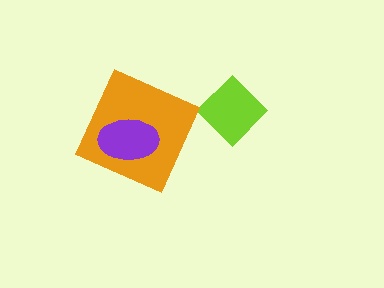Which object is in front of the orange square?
The purple ellipse is in front of the orange square.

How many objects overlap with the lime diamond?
0 objects overlap with the lime diamond.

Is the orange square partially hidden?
Yes, it is partially covered by another shape.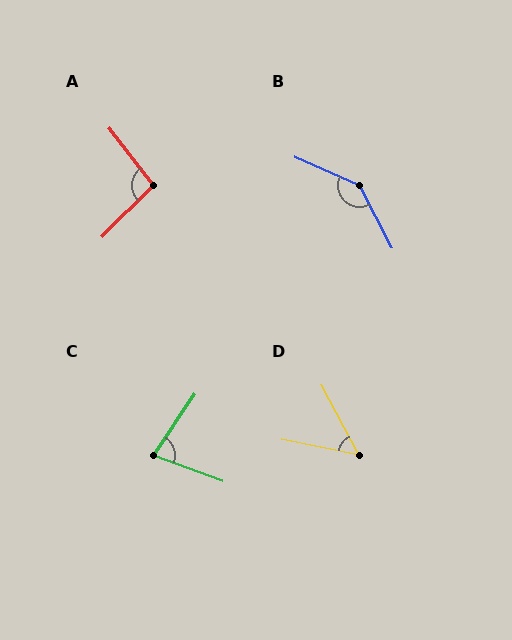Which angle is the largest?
B, at approximately 142 degrees.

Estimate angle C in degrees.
Approximately 77 degrees.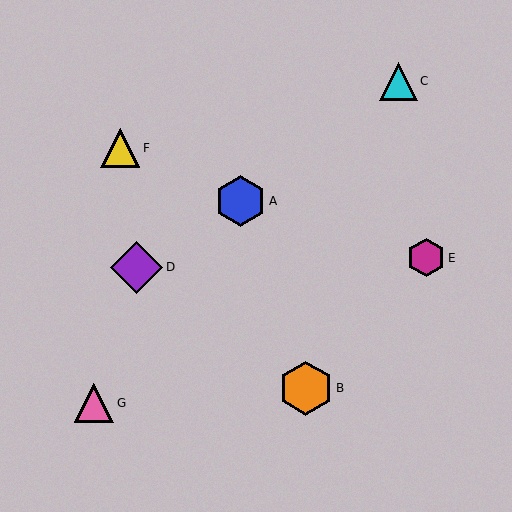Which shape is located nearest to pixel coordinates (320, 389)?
The orange hexagon (labeled B) at (306, 388) is nearest to that location.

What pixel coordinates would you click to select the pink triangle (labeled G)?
Click at (94, 403) to select the pink triangle G.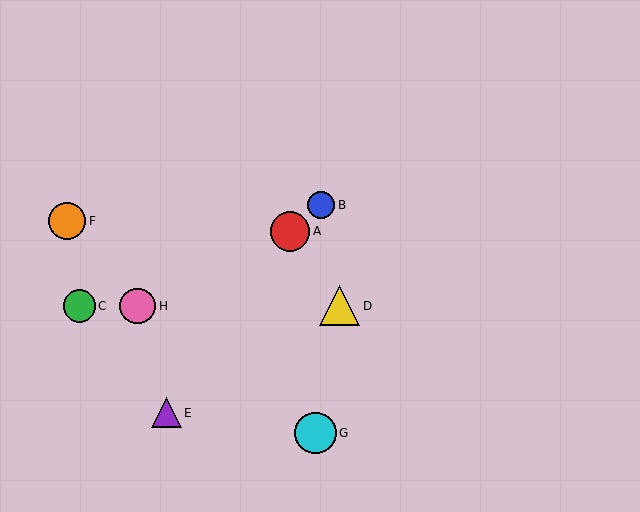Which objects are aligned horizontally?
Objects C, D, H are aligned horizontally.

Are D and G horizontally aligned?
No, D is at y≈306 and G is at y≈433.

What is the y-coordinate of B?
Object B is at y≈205.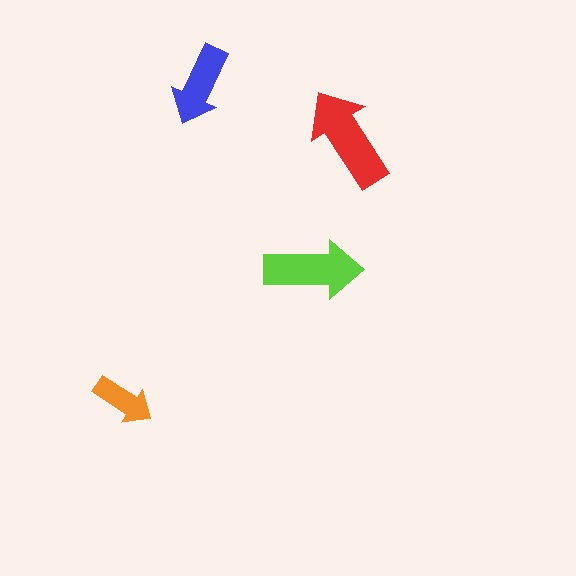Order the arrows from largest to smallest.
the red one, the lime one, the blue one, the orange one.